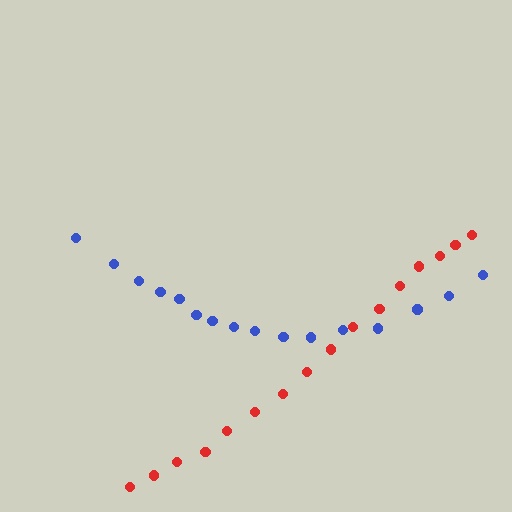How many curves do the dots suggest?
There are 2 distinct paths.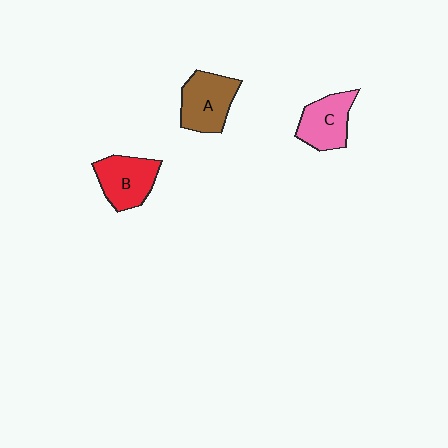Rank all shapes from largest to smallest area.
From largest to smallest: A (brown), B (red), C (pink).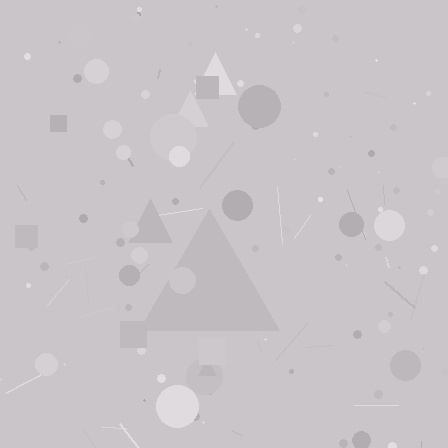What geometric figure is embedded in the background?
A triangle is embedded in the background.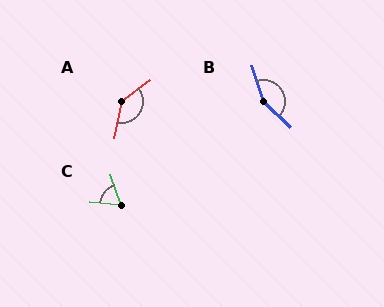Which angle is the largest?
B, at approximately 152 degrees.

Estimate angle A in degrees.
Approximately 138 degrees.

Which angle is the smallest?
C, at approximately 66 degrees.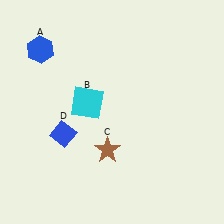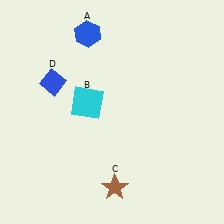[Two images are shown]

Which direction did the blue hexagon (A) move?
The blue hexagon (A) moved right.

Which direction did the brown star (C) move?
The brown star (C) moved down.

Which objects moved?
The objects that moved are: the blue hexagon (A), the brown star (C), the blue diamond (D).